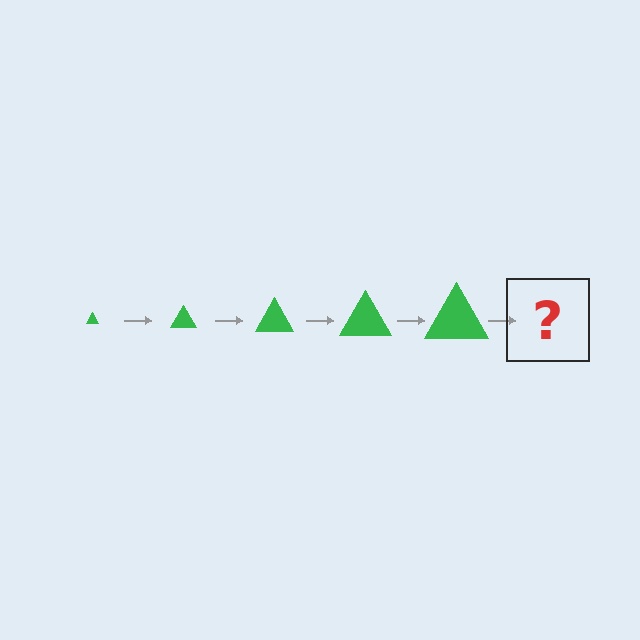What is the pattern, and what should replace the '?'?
The pattern is that the triangle gets progressively larger each step. The '?' should be a green triangle, larger than the previous one.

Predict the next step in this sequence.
The next step is a green triangle, larger than the previous one.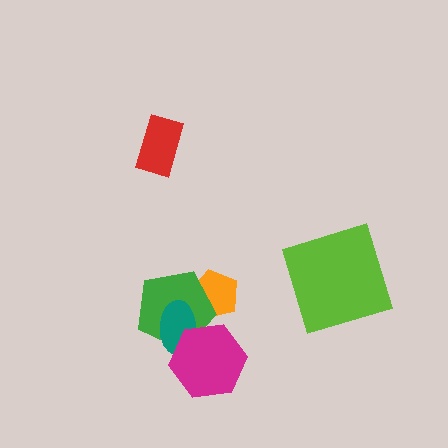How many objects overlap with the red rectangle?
0 objects overlap with the red rectangle.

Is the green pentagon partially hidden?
Yes, it is partially covered by another shape.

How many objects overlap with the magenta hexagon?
2 objects overlap with the magenta hexagon.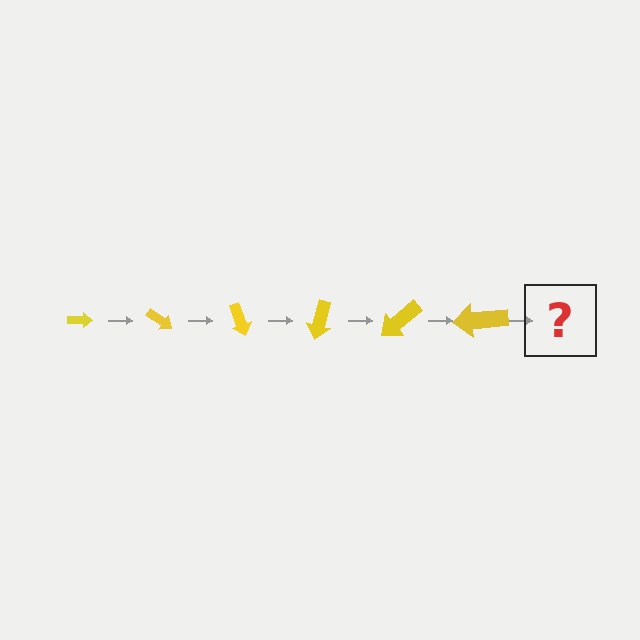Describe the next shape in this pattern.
It should be an arrow, larger than the previous one and rotated 210 degrees from the start.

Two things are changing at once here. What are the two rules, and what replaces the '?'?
The two rules are that the arrow grows larger each step and it rotates 35 degrees each step. The '?' should be an arrow, larger than the previous one and rotated 210 degrees from the start.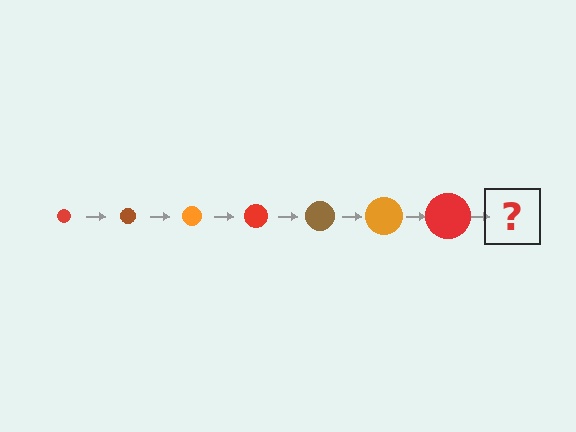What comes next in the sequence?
The next element should be a brown circle, larger than the previous one.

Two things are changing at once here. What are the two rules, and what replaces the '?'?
The two rules are that the circle grows larger each step and the color cycles through red, brown, and orange. The '?' should be a brown circle, larger than the previous one.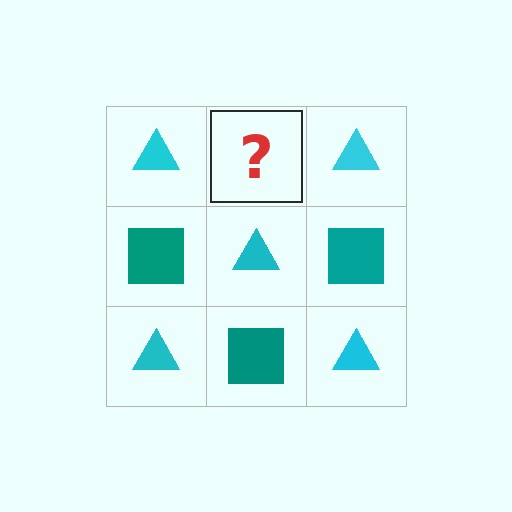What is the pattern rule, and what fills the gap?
The rule is that it alternates cyan triangle and teal square in a checkerboard pattern. The gap should be filled with a teal square.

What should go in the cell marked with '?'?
The missing cell should contain a teal square.